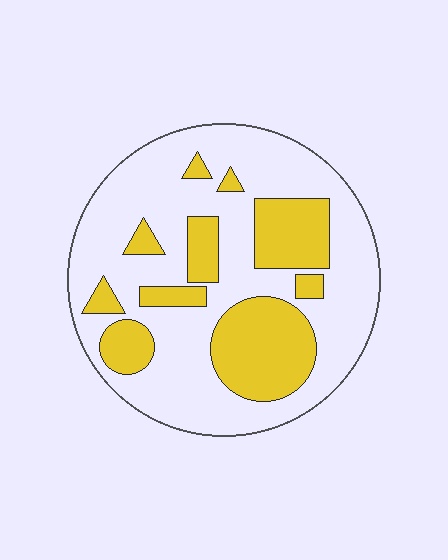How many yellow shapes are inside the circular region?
10.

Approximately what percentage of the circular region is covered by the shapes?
Approximately 30%.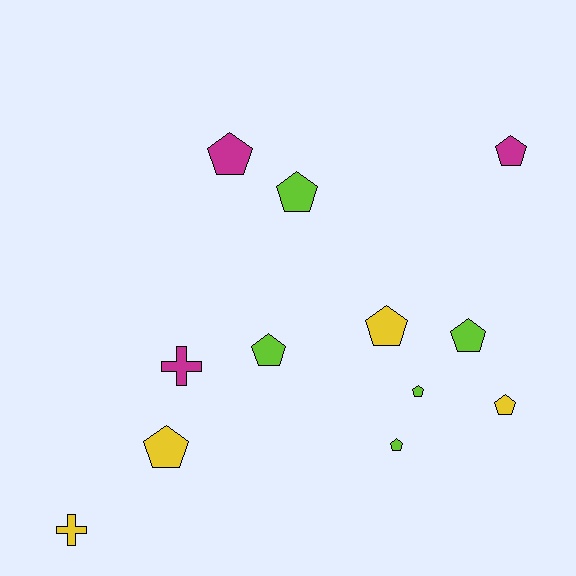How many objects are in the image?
There are 12 objects.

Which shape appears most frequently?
Pentagon, with 10 objects.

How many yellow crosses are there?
There is 1 yellow cross.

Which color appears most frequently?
Lime, with 5 objects.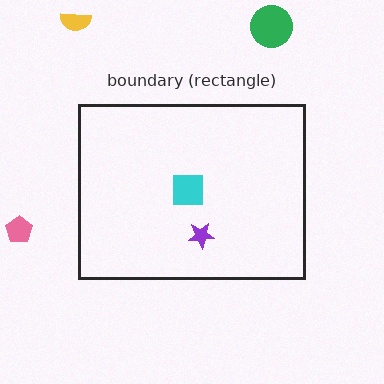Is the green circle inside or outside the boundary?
Outside.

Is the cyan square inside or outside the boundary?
Inside.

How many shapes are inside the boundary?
2 inside, 3 outside.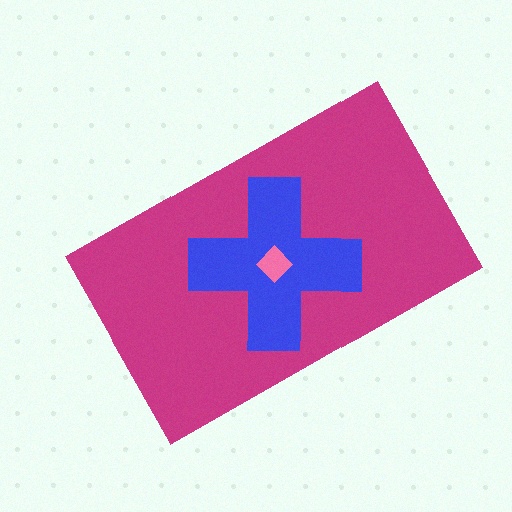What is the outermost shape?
The magenta rectangle.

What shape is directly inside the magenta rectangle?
The blue cross.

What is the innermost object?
The pink diamond.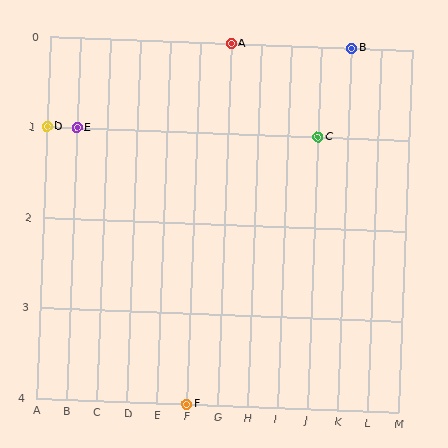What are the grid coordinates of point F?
Point F is at grid coordinates (F, 4).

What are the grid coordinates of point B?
Point B is at grid coordinates (K, 0).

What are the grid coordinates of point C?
Point C is at grid coordinates (J, 1).